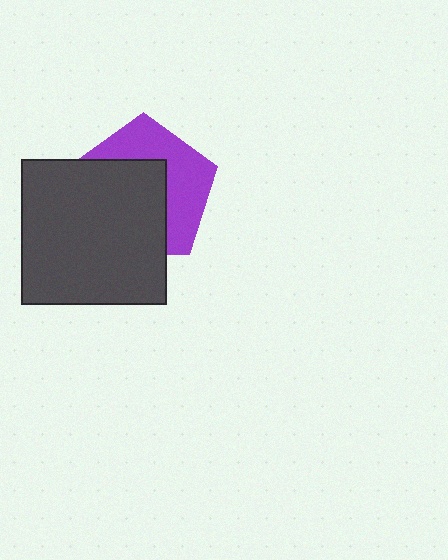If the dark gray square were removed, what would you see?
You would see the complete purple pentagon.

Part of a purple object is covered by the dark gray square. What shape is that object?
It is a pentagon.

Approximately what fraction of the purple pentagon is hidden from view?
Roughly 55% of the purple pentagon is hidden behind the dark gray square.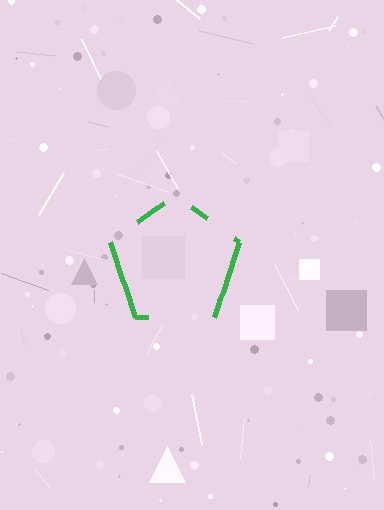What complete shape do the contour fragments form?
The contour fragments form a pentagon.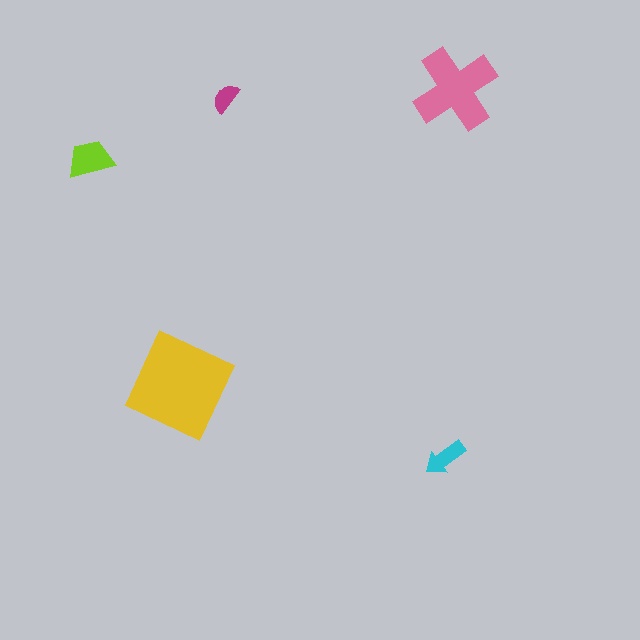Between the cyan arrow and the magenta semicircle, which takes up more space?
The cyan arrow.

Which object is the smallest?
The magenta semicircle.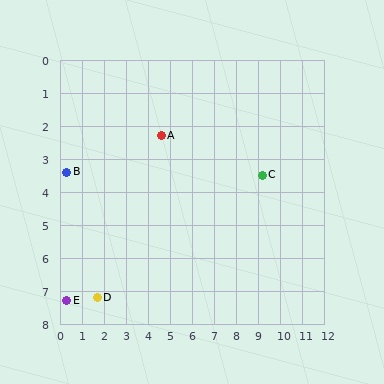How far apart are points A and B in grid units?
Points A and B are about 4.4 grid units apart.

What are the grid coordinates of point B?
Point B is at approximately (0.3, 3.4).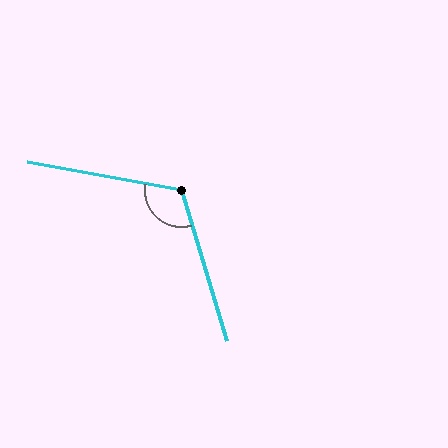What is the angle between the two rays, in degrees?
Approximately 117 degrees.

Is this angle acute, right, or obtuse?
It is obtuse.